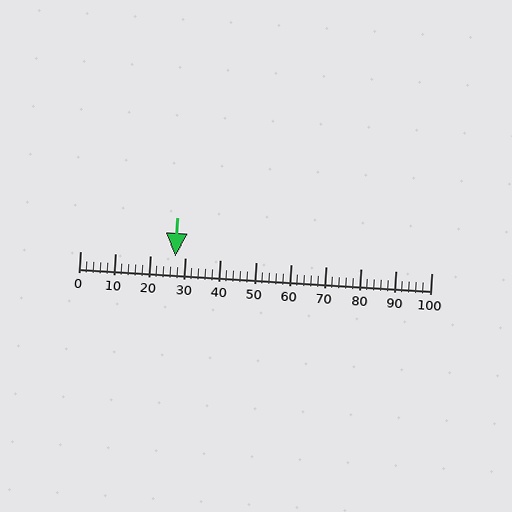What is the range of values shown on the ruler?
The ruler shows values from 0 to 100.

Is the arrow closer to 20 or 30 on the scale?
The arrow is closer to 30.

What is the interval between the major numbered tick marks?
The major tick marks are spaced 10 units apart.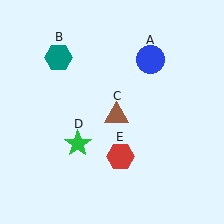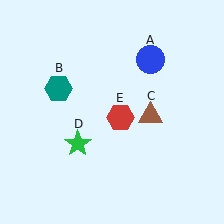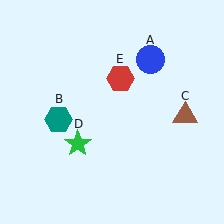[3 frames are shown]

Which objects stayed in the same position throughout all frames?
Blue circle (object A) and green star (object D) remained stationary.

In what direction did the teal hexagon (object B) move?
The teal hexagon (object B) moved down.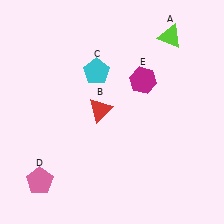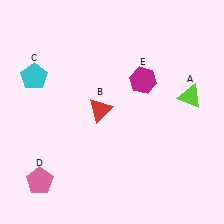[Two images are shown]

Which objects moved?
The objects that moved are: the lime triangle (A), the cyan pentagon (C).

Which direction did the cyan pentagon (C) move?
The cyan pentagon (C) moved left.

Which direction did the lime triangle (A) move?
The lime triangle (A) moved down.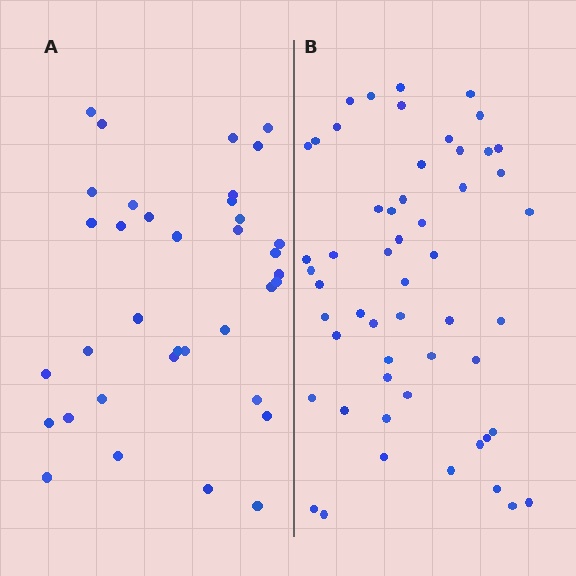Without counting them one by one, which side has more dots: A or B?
Region B (the right region) has more dots.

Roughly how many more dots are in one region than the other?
Region B has approximately 20 more dots than region A.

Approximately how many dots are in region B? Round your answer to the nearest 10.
About 50 dots. (The exact count is 54, which rounds to 50.)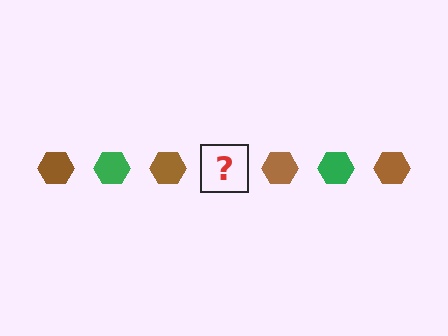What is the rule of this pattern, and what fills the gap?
The rule is that the pattern cycles through brown, green hexagons. The gap should be filled with a green hexagon.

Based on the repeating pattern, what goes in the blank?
The blank should be a green hexagon.